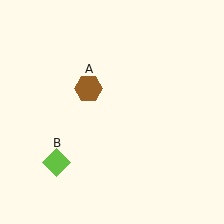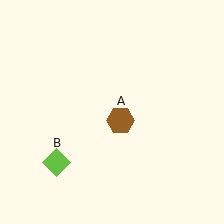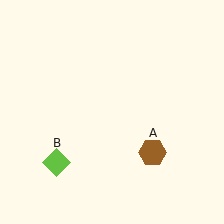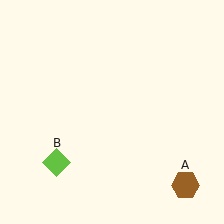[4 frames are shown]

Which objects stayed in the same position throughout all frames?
Lime diamond (object B) remained stationary.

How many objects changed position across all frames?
1 object changed position: brown hexagon (object A).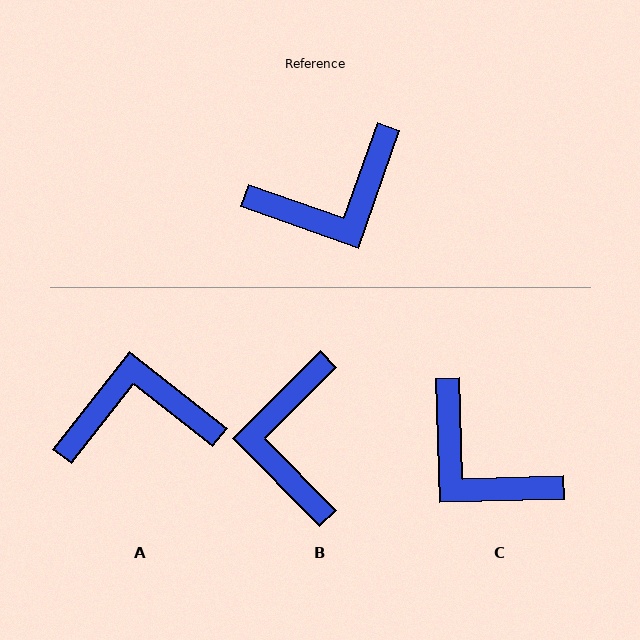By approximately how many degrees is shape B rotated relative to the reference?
Approximately 116 degrees clockwise.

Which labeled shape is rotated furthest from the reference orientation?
A, about 161 degrees away.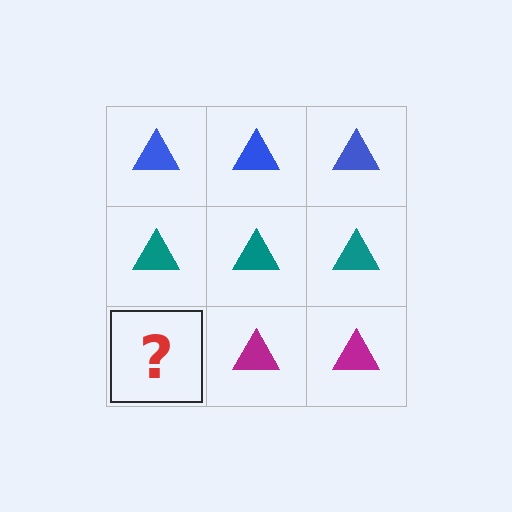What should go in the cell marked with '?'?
The missing cell should contain a magenta triangle.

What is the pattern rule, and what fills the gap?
The rule is that each row has a consistent color. The gap should be filled with a magenta triangle.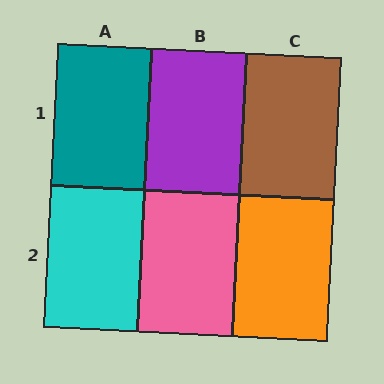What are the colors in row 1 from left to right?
Teal, purple, brown.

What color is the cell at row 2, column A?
Cyan.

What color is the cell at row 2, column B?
Pink.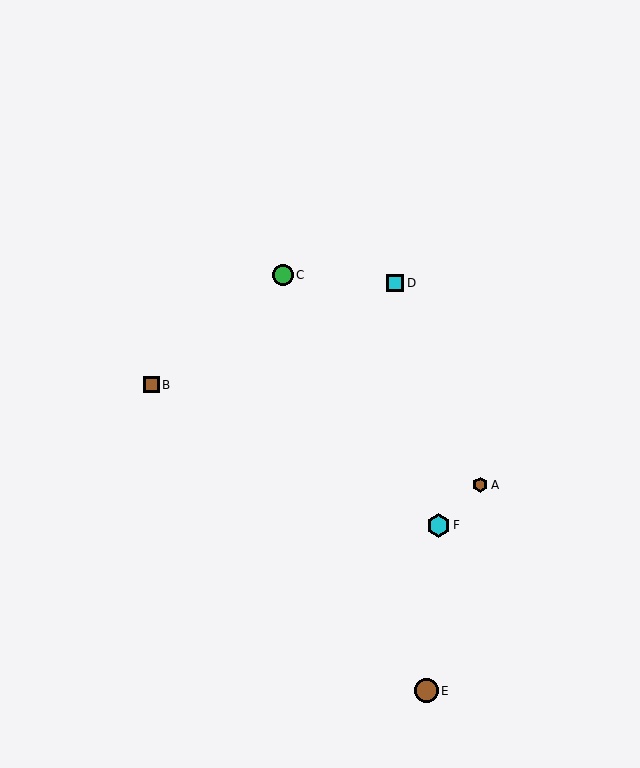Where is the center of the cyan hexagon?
The center of the cyan hexagon is at (439, 525).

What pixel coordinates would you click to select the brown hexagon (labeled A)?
Click at (480, 485) to select the brown hexagon A.